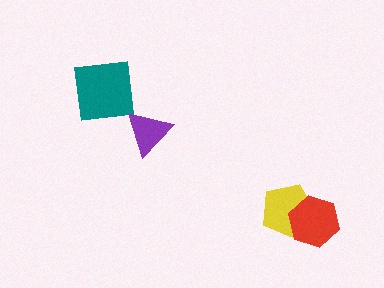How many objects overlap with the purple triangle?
0 objects overlap with the purple triangle.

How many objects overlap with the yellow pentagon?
1 object overlaps with the yellow pentagon.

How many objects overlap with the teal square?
0 objects overlap with the teal square.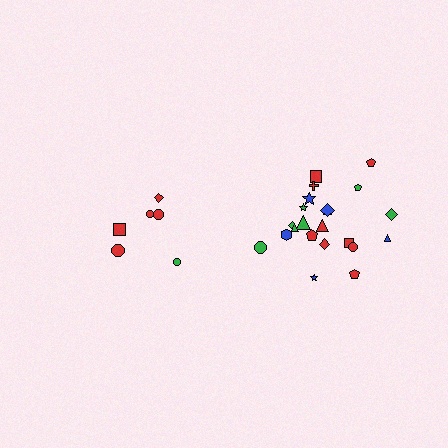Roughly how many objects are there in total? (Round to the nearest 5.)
Roughly 30 objects in total.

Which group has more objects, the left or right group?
The right group.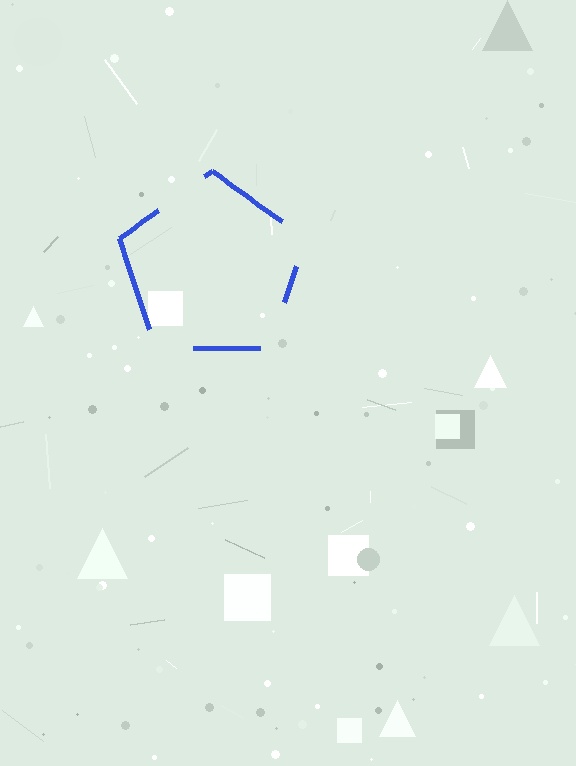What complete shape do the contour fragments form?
The contour fragments form a pentagon.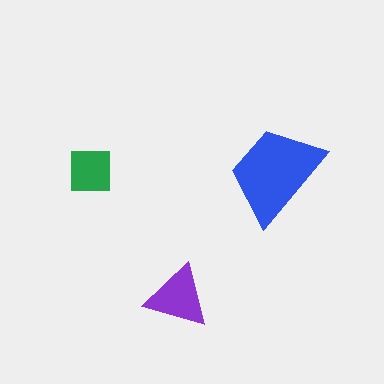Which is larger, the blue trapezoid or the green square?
The blue trapezoid.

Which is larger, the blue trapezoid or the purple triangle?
The blue trapezoid.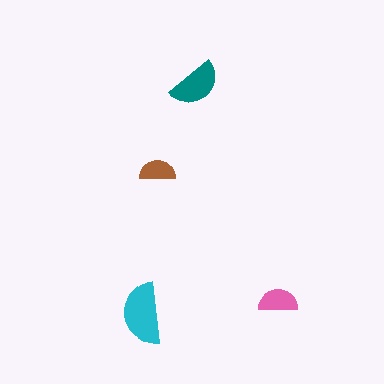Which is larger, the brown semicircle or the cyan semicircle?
The cyan one.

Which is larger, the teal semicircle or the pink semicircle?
The teal one.